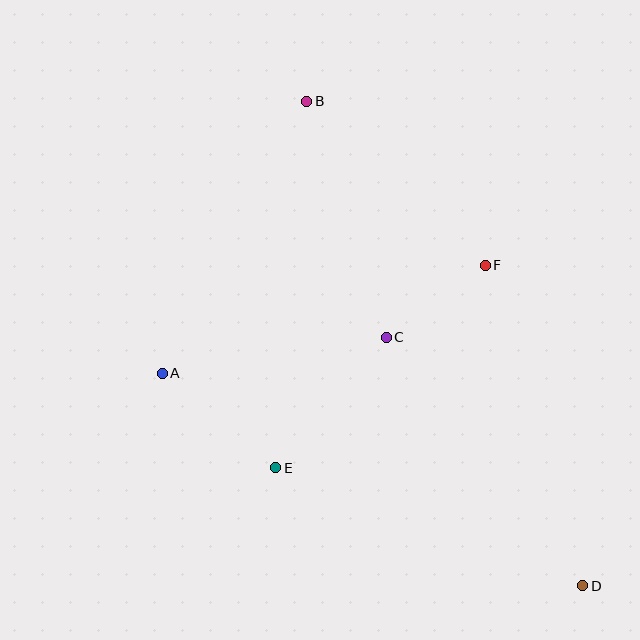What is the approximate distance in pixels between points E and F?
The distance between E and F is approximately 291 pixels.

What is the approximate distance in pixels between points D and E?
The distance between D and E is approximately 329 pixels.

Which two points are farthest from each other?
Points B and D are farthest from each other.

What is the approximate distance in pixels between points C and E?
The distance between C and E is approximately 171 pixels.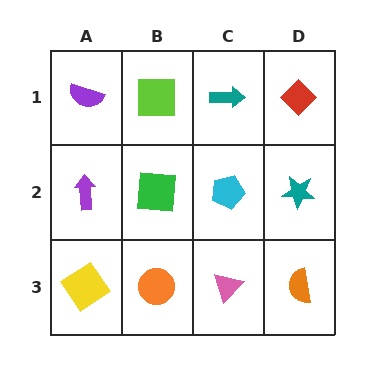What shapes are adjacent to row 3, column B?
A green square (row 2, column B), a yellow diamond (row 3, column A), a pink triangle (row 3, column C).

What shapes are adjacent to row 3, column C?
A cyan pentagon (row 2, column C), an orange circle (row 3, column B), an orange semicircle (row 3, column D).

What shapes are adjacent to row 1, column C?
A cyan pentagon (row 2, column C), a lime square (row 1, column B), a red diamond (row 1, column D).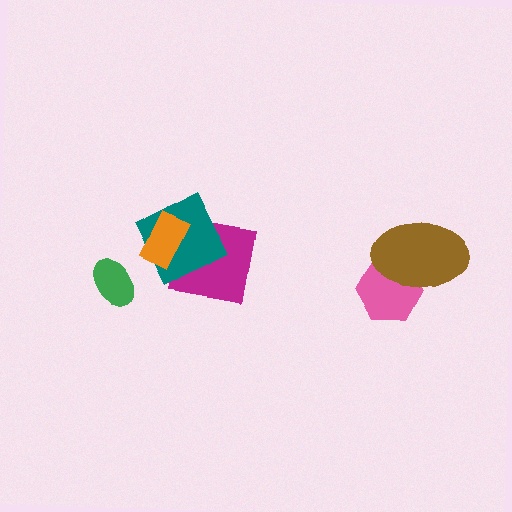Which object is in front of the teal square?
The orange rectangle is in front of the teal square.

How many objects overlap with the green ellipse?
0 objects overlap with the green ellipse.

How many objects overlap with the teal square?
2 objects overlap with the teal square.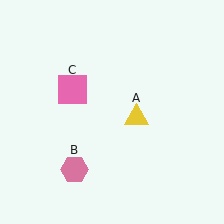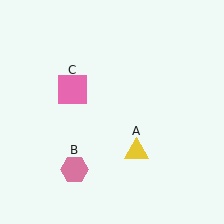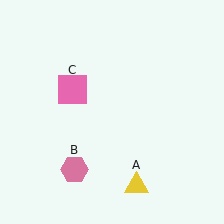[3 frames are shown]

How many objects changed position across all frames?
1 object changed position: yellow triangle (object A).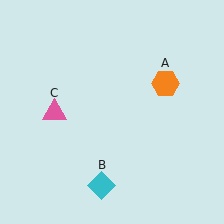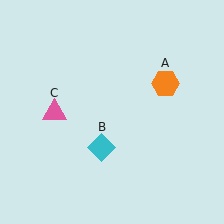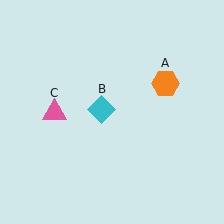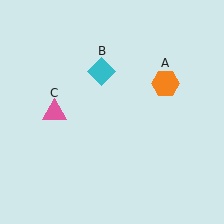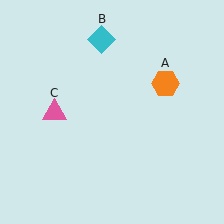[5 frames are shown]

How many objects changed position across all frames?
1 object changed position: cyan diamond (object B).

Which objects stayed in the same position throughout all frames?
Orange hexagon (object A) and pink triangle (object C) remained stationary.